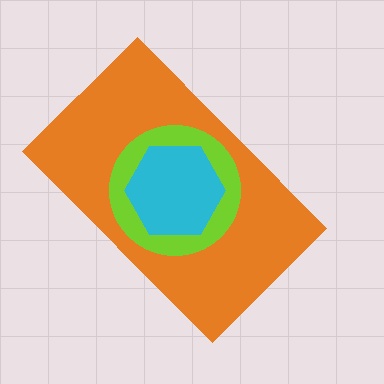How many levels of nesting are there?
3.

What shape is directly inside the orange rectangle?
The lime circle.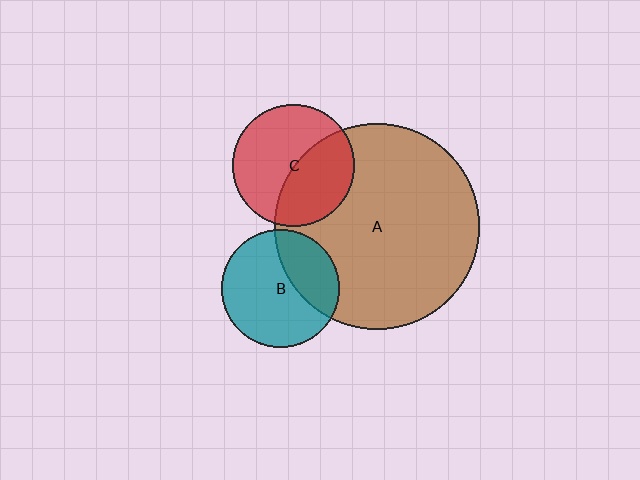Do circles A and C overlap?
Yes.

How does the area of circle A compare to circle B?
Approximately 3.0 times.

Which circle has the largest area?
Circle A (brown).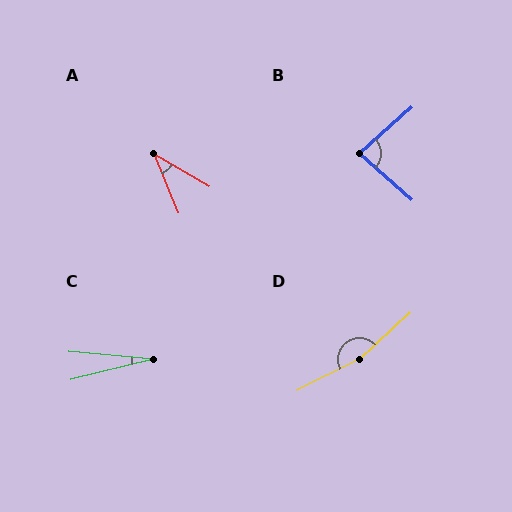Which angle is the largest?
D, at approximately 164 degrees.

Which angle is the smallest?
C, at approximately 19 degrees.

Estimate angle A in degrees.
Approximately 37 degrees.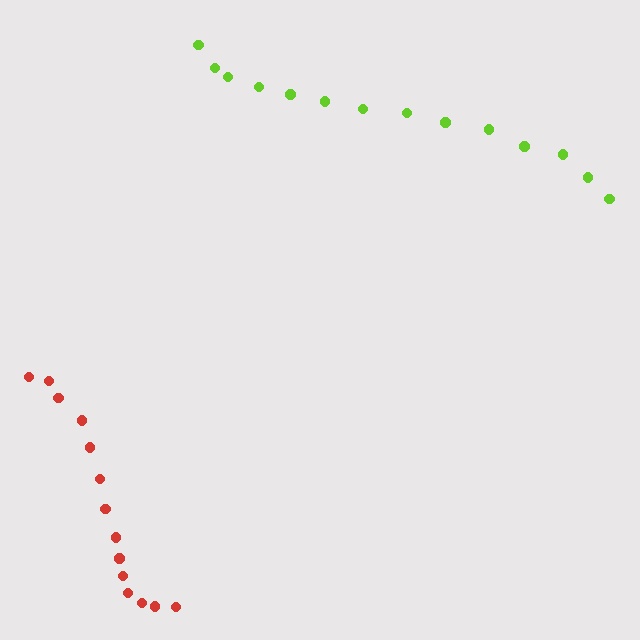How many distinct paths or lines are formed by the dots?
There are 2 distinct paths.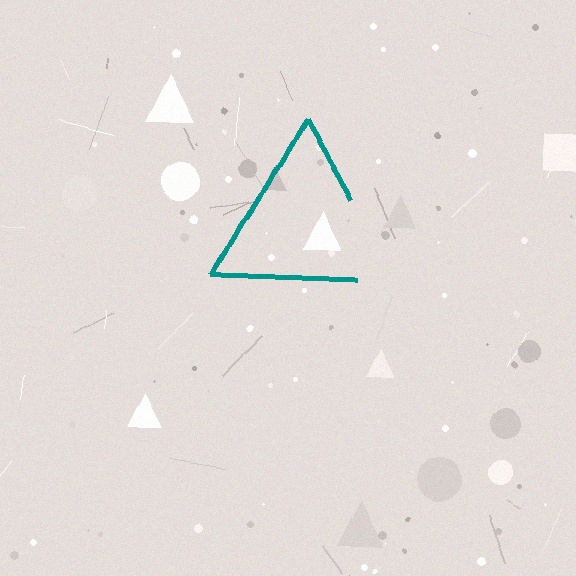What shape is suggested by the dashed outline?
The dashed outline suggests a triangle.